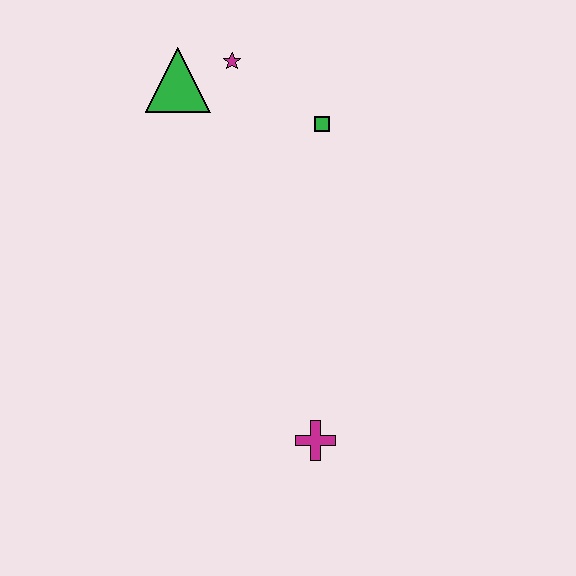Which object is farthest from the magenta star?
The magenta cross is farthest from the magenta star.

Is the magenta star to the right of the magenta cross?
No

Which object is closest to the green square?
The magenta star is closest to the green square.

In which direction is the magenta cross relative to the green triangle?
The magenta cross is below the green triangle.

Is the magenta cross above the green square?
No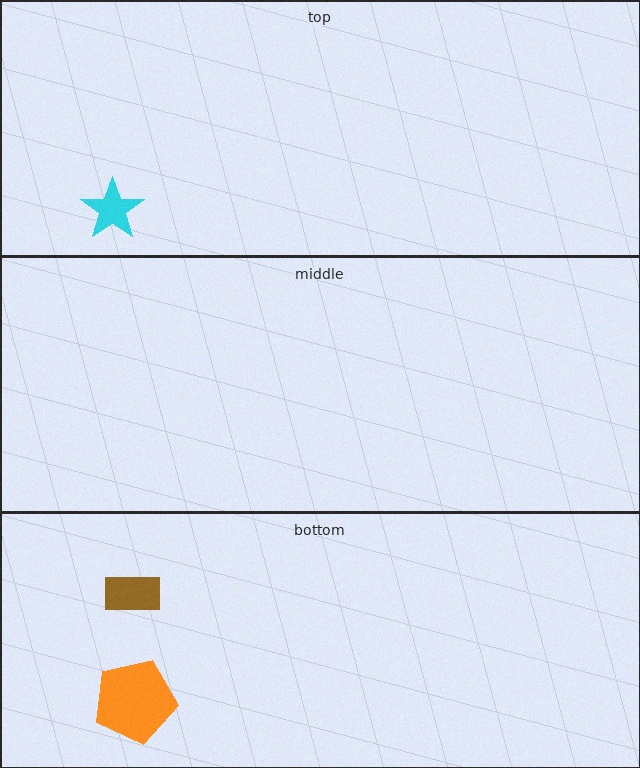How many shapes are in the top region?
1.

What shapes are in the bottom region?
The brown rectangle, the orange pentagon.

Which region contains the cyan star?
The top region.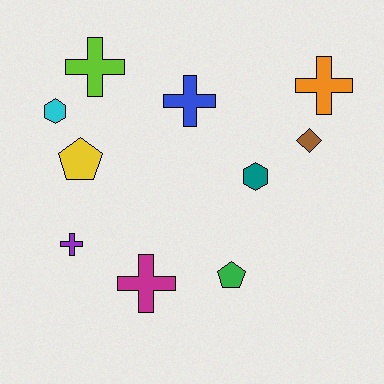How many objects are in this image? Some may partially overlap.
There are 10 objects.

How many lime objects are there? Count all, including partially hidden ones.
There is 1 lime object.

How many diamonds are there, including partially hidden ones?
There is 1 diamond.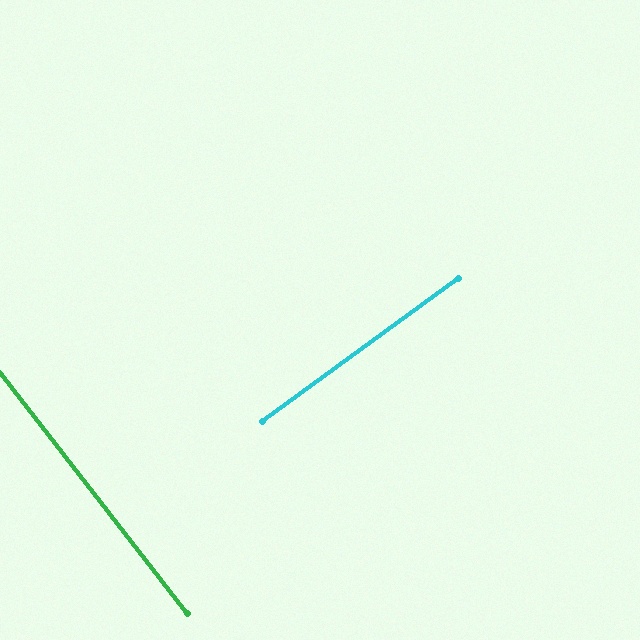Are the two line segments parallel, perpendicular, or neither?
Perpendicular — they meet at approximately 88°.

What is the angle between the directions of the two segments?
Approximately 88 degrees.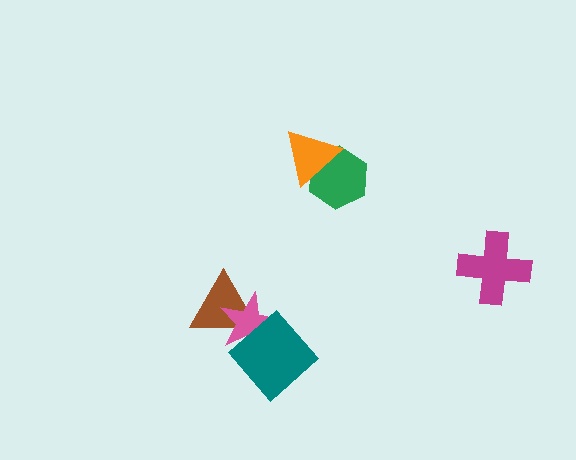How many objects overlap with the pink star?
2 objects overlap with the pink star.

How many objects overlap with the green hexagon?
1 object overlaps with the green hexagon.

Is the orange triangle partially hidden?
No, no other shape covers it.